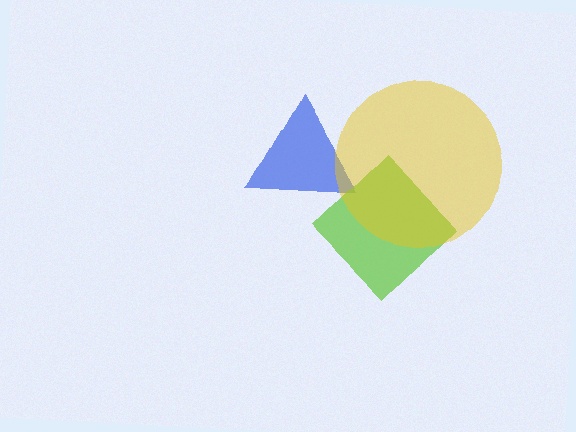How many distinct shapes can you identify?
There are 3 distinct shapes: a blue triangle, a lime diamond, a yellow circle.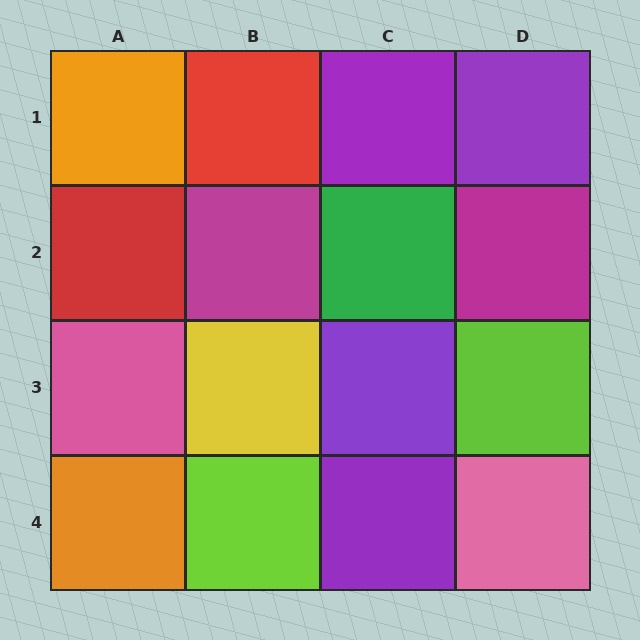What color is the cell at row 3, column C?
Purple.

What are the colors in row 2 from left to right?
Red, magenta, green, magenta.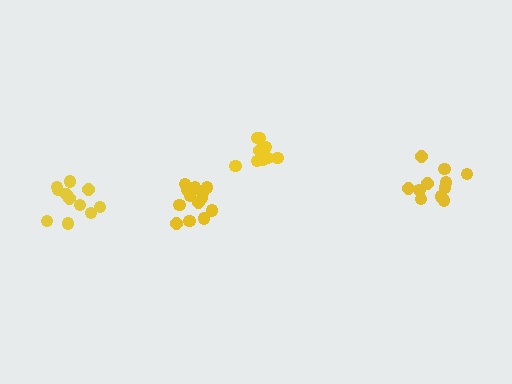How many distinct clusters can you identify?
There are 4 distinct clusters.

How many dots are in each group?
Group 1: 9 dots, Group 2: 11 dots, Group 3: 11 dots, Group 4: 13 dots (44 total).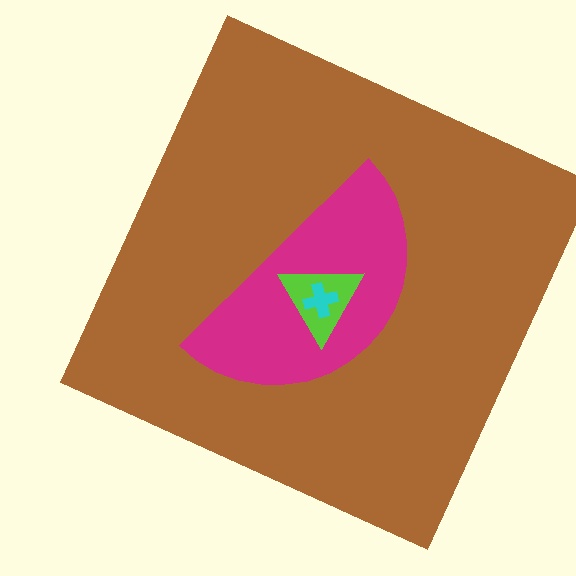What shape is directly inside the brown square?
The magenta semicircle.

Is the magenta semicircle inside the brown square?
Yes.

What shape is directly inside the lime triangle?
The cyan cross.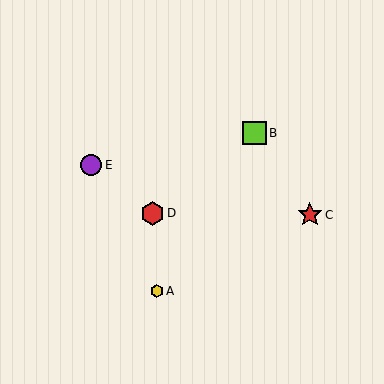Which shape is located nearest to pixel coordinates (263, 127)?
The lime square (labeled B) at (255, 133) is nearest to that location.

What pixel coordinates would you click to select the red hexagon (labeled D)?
Click at (152, 213) to select the red hexagon D.